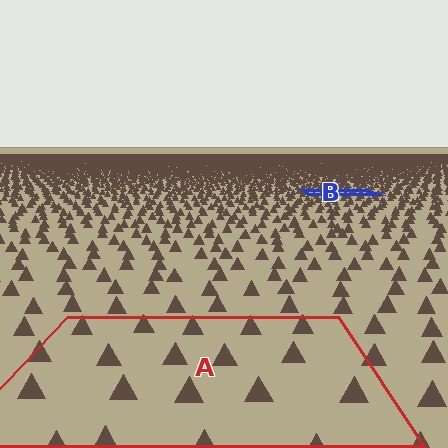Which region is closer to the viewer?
Region A is closer. The texture elements there are larger and more spread out.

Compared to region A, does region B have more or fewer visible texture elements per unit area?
Region B has more texture elements per unit area — they are packed more densely because it is farther away.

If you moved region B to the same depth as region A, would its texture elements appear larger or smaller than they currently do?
They would appear larger. At a closer depth, the same texture elements are projected at a bigger on-screen size.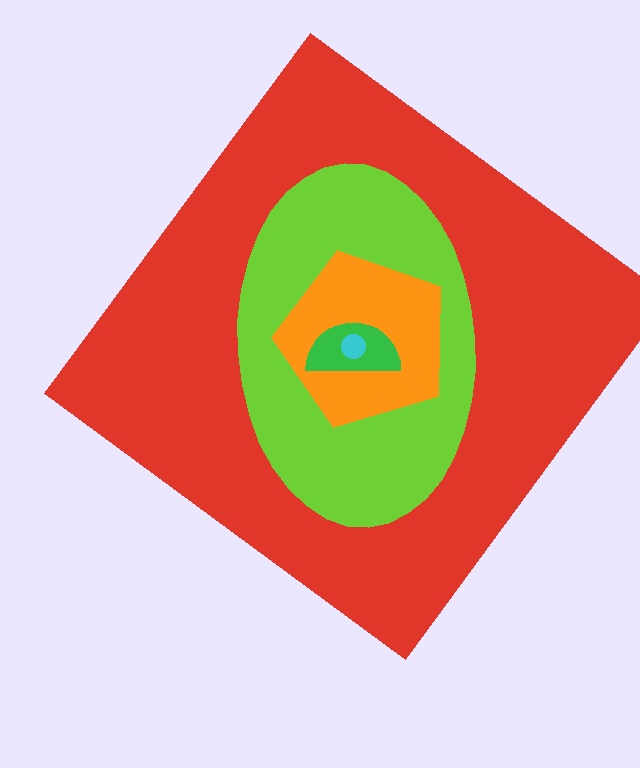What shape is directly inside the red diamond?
The lime ellipse.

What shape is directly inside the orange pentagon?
The green semicircle.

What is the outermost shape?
The red diamond.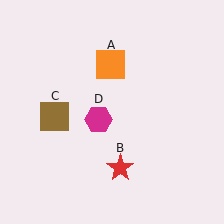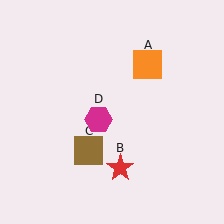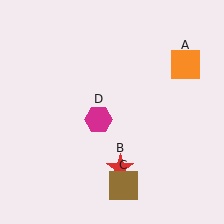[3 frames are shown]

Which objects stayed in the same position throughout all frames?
Red star (object B) and magenta hexagon (object D) remained stationary.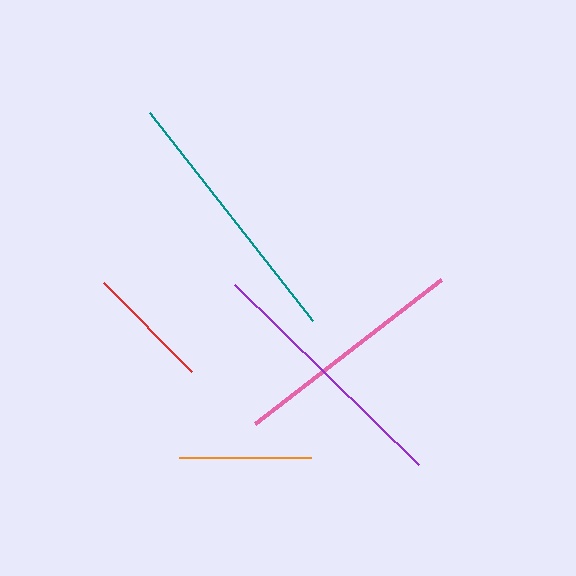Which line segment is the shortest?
The red line is the shortest at approximately 125 pixels.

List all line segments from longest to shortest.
From longest to shortest: teal, purple, pink, orange, red.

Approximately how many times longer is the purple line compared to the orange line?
The purple line is approximately 2.0 times the length of the orange line.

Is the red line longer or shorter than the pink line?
The pink line is longer than the red line.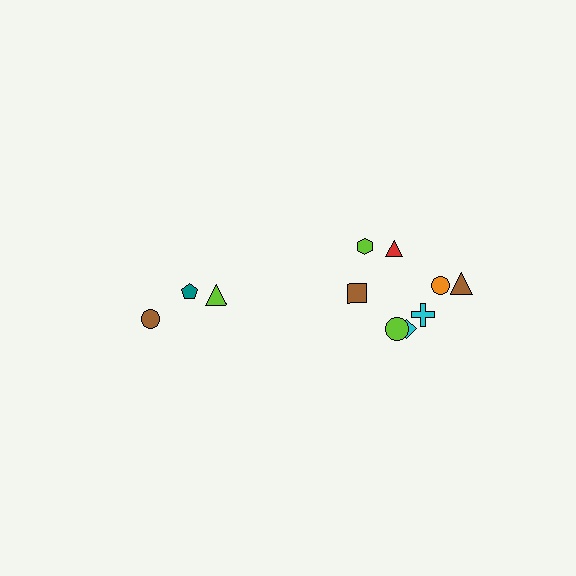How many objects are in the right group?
There are 8 objects.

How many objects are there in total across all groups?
There are 11 objects.